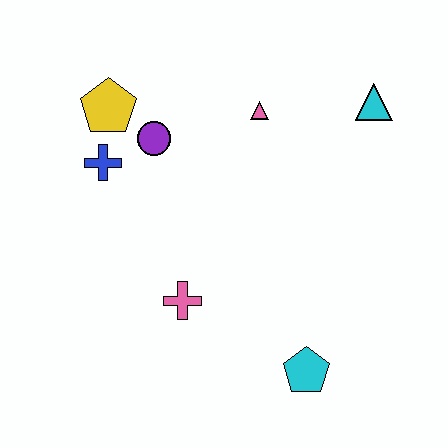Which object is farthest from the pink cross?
The cyan triangle is farthest from the pink cross.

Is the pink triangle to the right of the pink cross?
Yes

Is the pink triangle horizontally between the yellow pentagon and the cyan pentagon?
Yes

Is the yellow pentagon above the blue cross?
Yes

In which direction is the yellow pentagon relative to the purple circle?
The yellow pentagon is to the left of the purple circle.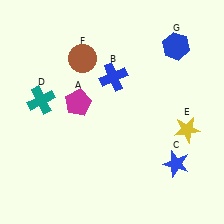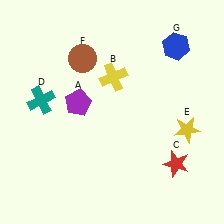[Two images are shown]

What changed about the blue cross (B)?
In Image 1, B is blue. In Image 2, it changed to yellow.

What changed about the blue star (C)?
In Image 1, C is blue. In Image 2, it changed to red.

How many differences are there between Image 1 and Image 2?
There are 3 differences between the two images.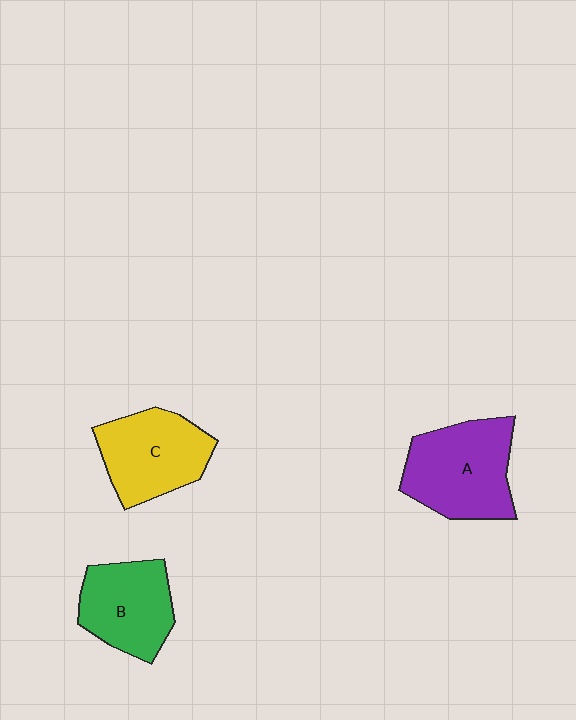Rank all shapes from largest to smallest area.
From largest to smallest: A (purple), C (yellow), B (green).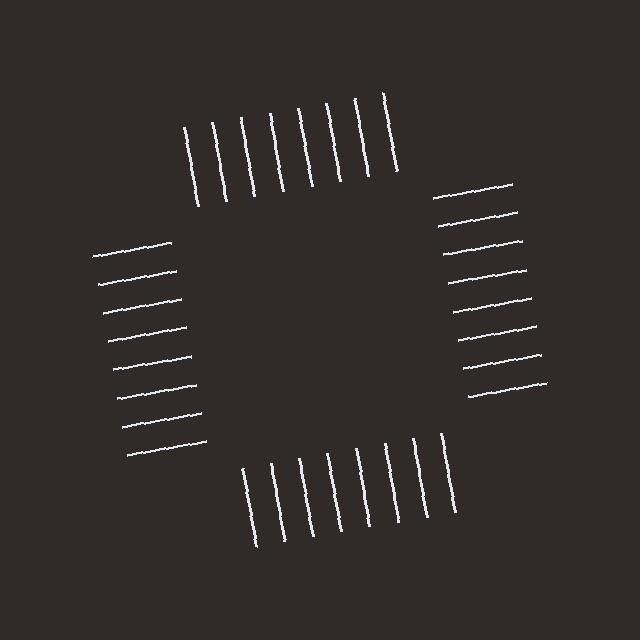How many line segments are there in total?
32 — 8 along each of the 4 edges.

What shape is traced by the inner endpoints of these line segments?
An illusory square — the line segments terminate on its edges but no continuous stroke is drawn.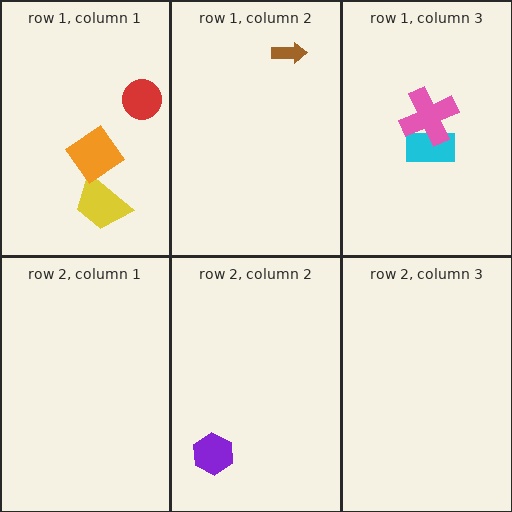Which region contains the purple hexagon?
The row 2, column 2 region.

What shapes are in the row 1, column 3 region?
The cyan rectangle, the pink cross.